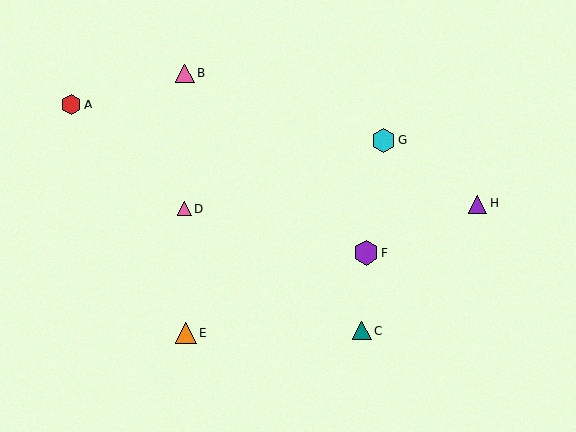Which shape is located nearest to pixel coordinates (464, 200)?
The purple triangle (labeled H) at (477, 204) is nearest to that location.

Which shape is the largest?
The purple hexagon (labeled F) is the largest.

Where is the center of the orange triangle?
The center of the orange triangle is at (186, 333).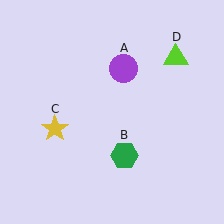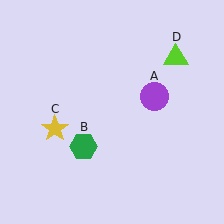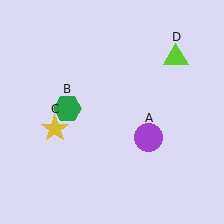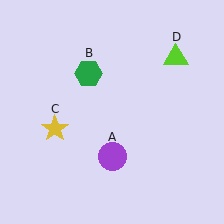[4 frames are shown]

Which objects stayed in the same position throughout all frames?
Yellow star (object C) and lime triangle (object D) remained stationary.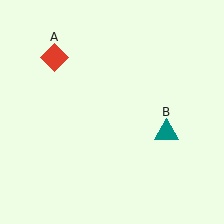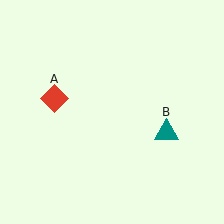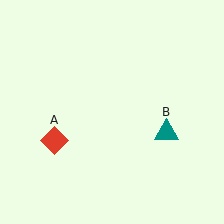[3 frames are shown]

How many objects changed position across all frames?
1 object changed position: red diamond (object A).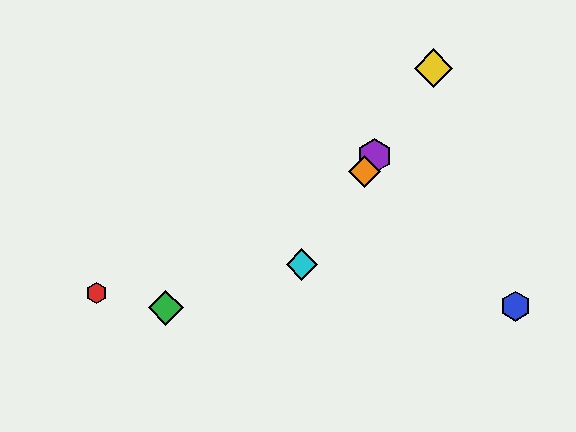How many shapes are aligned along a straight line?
4 shapes (the yellow diamond, the purple hexagon, the orange diamond, the cyan diamond) are aligned along a straight line.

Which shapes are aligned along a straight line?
The yellow diamond, the purple hexagon, the orange diamond, the cyan diamond are aligned along a straight line.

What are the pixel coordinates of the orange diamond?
The orange diamond is at (364, 171).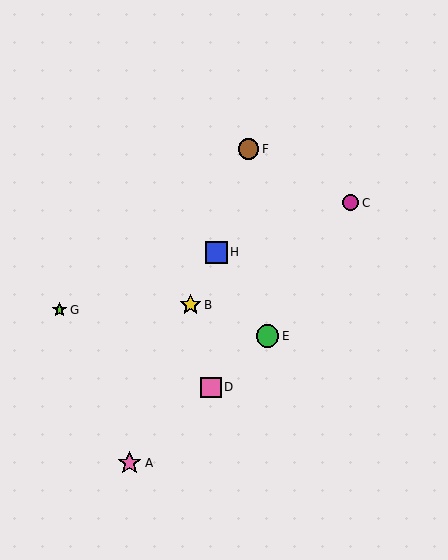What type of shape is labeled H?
Shape H is a blue square.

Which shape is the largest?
The pink star (labeled A) is the largest.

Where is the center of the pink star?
The center of the pink star is at (130, 463).